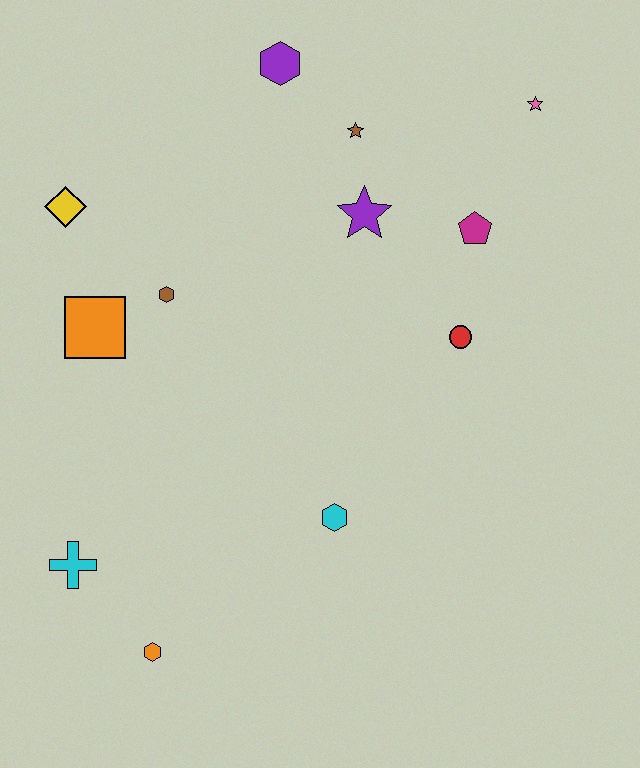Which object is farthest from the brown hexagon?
The pink star is farthest from the brown hexagon.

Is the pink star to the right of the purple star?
Yes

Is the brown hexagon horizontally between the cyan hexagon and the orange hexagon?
Yes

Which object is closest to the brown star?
The purple star is closest to the brown star.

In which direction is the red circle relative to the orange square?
The red circle is to the right of the orange square.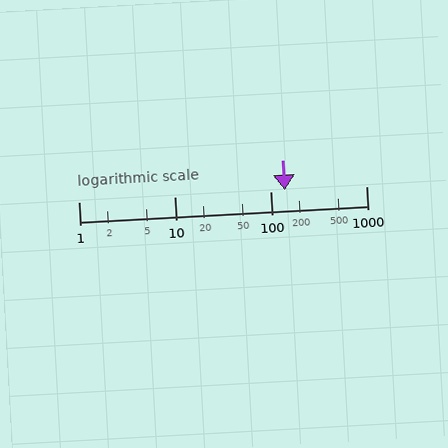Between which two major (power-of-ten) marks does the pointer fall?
The pointer is between 100 and 1000.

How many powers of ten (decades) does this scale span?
The scale spans 3 decades, from 1 to 1000.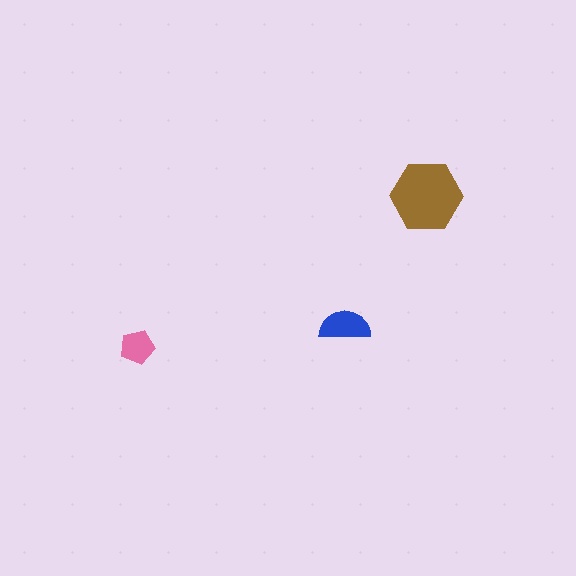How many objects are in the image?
There are 3 objects in the image.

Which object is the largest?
The brown hexagon.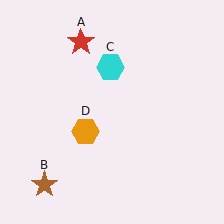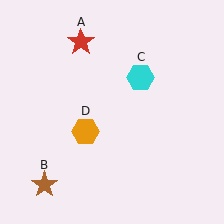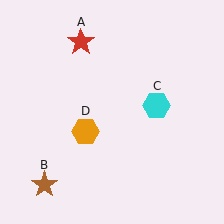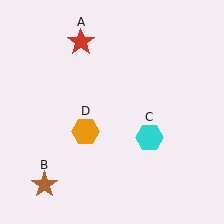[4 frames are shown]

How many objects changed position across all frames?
1 object changed position: cyan hexagon (object C).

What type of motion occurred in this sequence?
The cyan hexagon (object C) rotated clockwise around the center of the scene.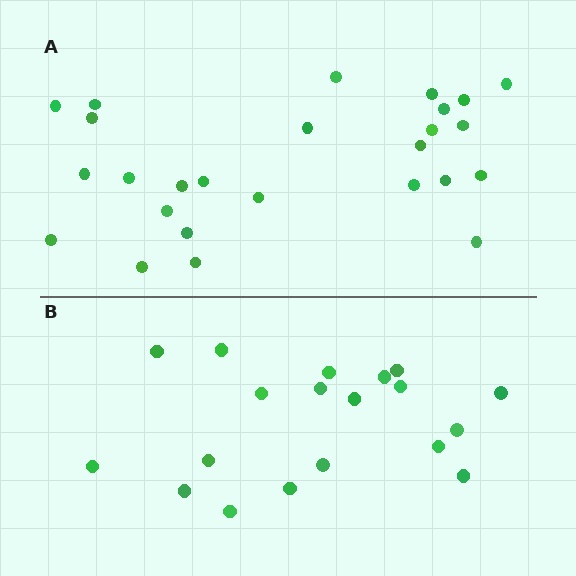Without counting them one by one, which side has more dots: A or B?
Region A (the top region) has more dots.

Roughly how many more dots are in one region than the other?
Region A has roughly 8 or so more dots than region B.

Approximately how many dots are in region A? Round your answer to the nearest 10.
About 30 dots. (The exact count is 26, which rounds to 30.)